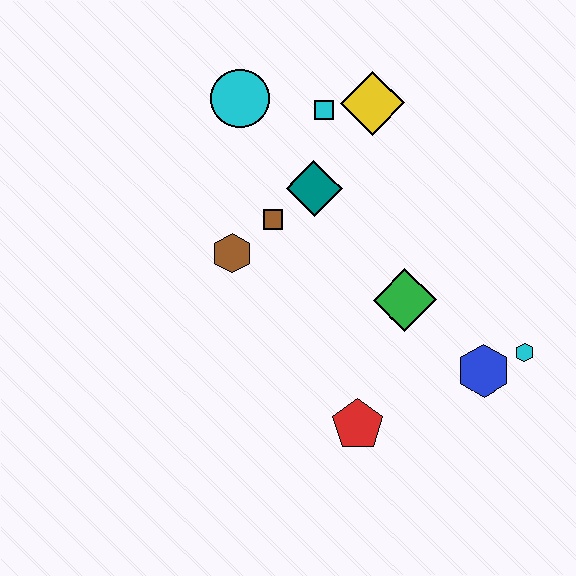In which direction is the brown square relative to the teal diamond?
The brown square is to the left of the teal diamond.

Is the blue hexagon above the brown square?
No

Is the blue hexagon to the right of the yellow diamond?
Yes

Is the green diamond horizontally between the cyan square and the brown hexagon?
No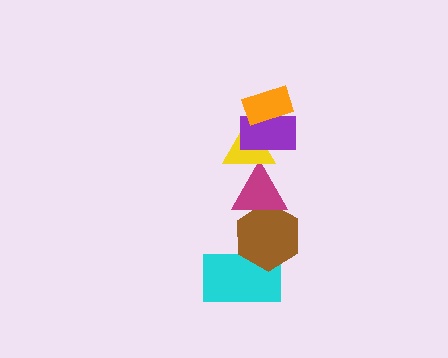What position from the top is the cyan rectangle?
The cyan rectangle is 6th from the top.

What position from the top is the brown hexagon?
The brown hexagon is 5th from the top.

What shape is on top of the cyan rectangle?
The brown hexagon is on top of the cyan rectangle.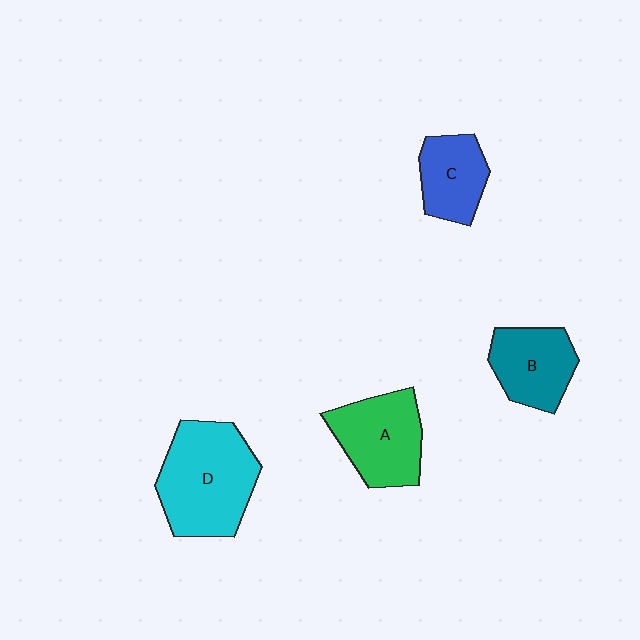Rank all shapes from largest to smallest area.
From largest to smallest: D (cyan), A (green), B (teal), C (blue).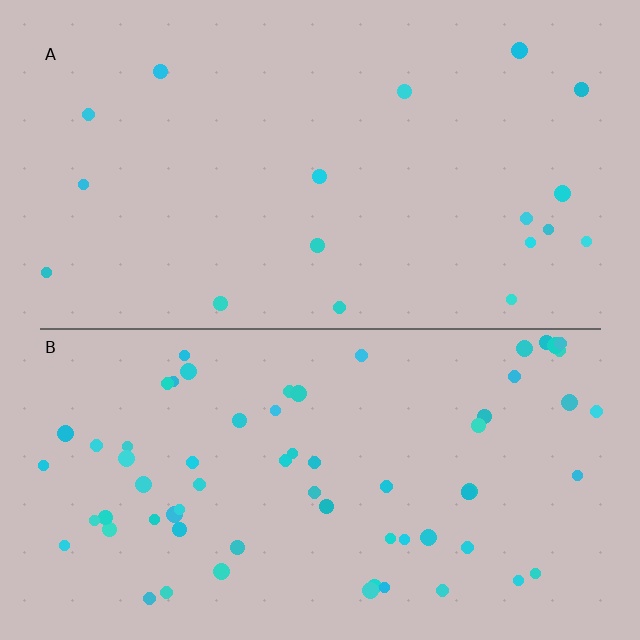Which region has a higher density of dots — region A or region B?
B (the bottom).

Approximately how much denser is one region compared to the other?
Approximately 3.6× — region B over region A.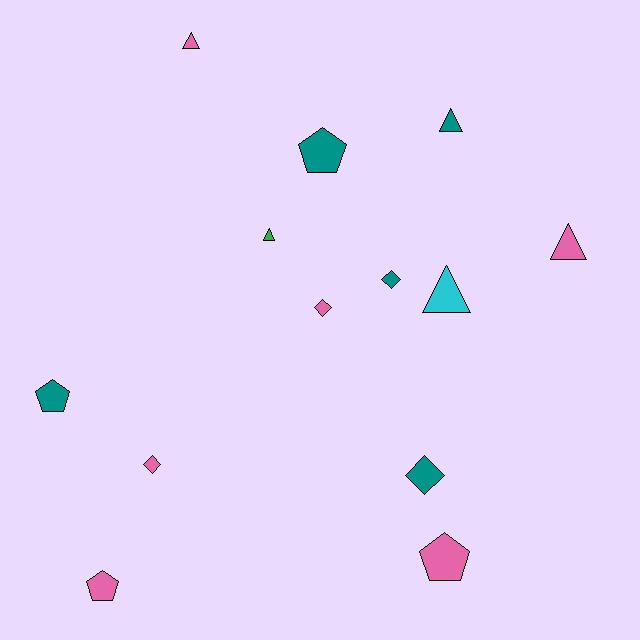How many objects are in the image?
There are 13 objects.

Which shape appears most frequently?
Triangle, with 5 objects.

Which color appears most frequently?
Pink, with 6 objects.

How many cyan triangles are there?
There is 1 cyan triangle.